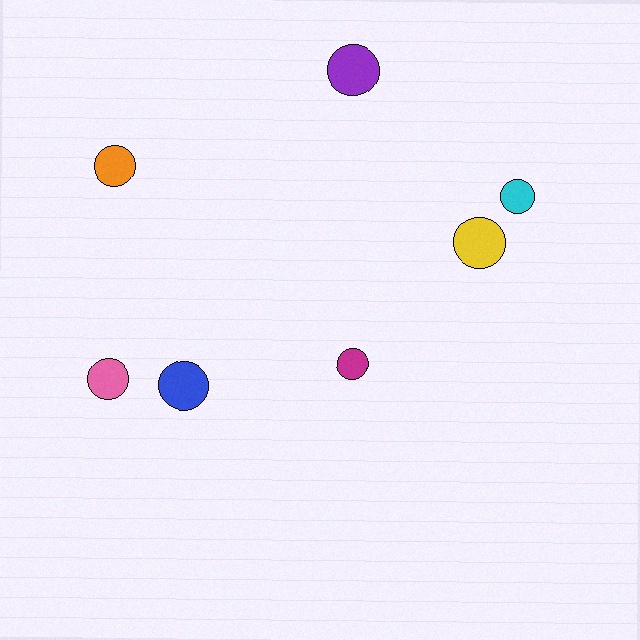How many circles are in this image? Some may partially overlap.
There are 7 circles.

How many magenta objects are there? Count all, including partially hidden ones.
There is 1 magenta object.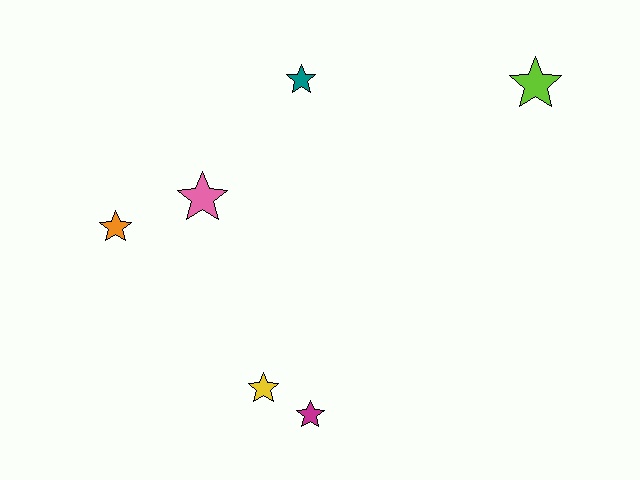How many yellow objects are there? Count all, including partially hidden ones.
There is 1 yellow object.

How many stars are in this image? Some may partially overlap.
There are 6 stars.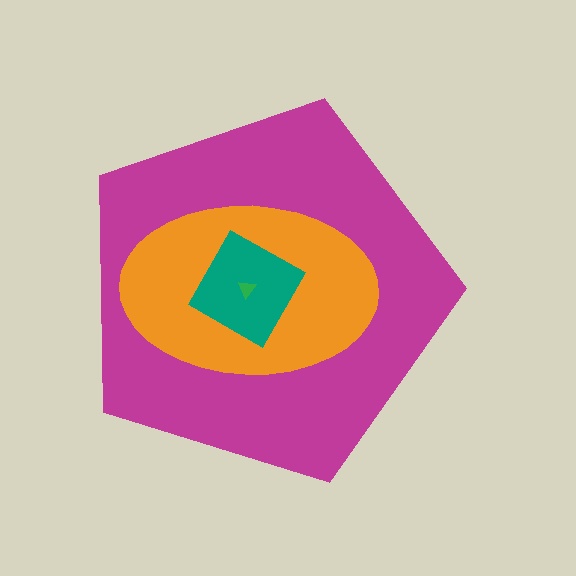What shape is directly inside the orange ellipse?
The teal square.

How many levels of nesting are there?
4.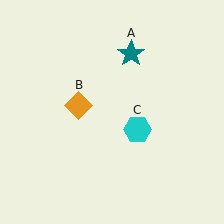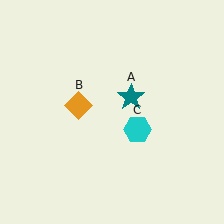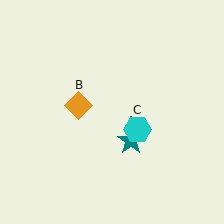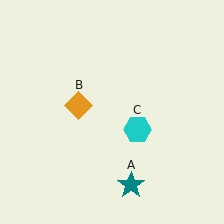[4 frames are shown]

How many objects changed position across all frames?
1 object changed position: teal star (object A).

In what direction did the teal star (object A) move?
The teal star (object A) moved down.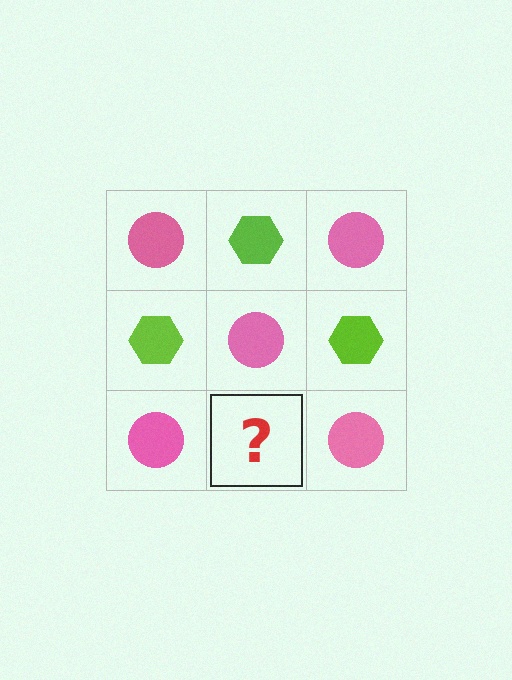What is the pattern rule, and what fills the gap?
The rule is that it alternates pink circle and lime hexagon in a checkerboard pattern. The gap should be filled with a lime hexagon.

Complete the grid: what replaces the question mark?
The question mark should be replaced with a lime hexagon.